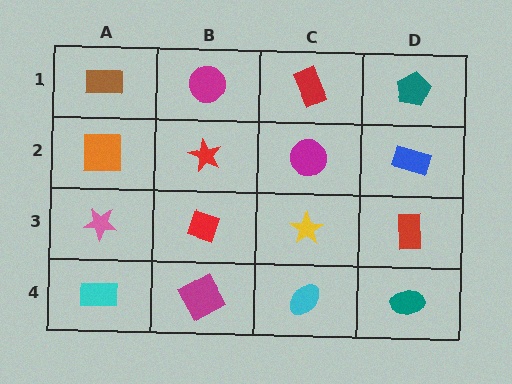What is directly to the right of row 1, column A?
A magenta circle.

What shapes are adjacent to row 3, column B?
A red star (row 2, column B), a magenta square (row 4, column B), a pink star (row 3, column A), a yellow star (row 3, column C).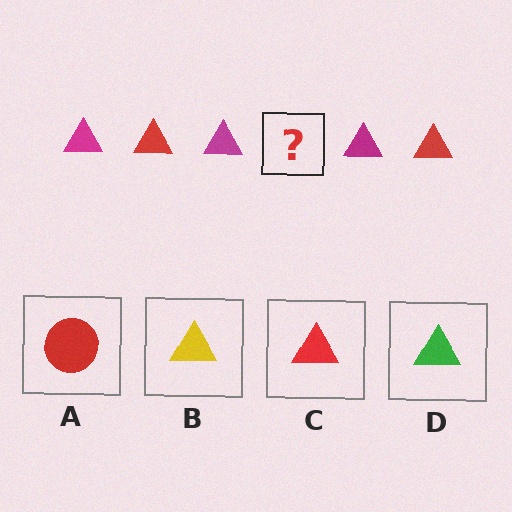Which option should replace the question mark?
Option C.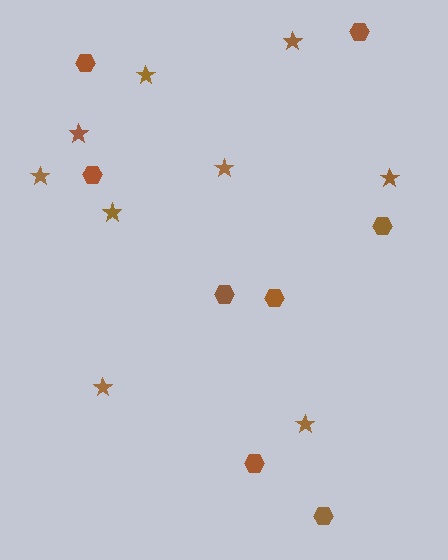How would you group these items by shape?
There are 2 groups: one group of hexagons (8) and one group of stars (9).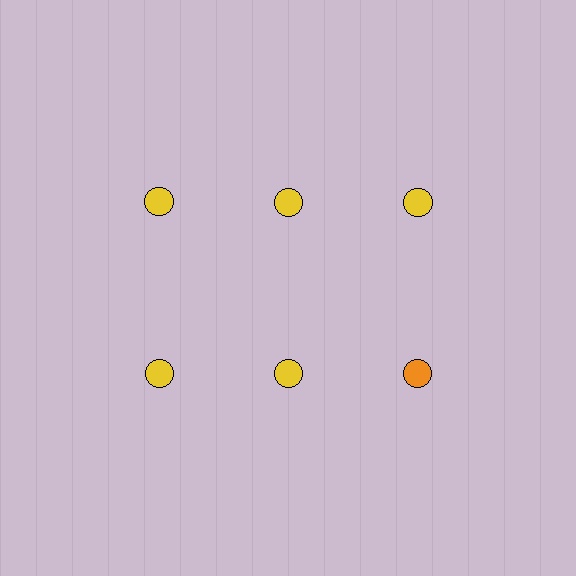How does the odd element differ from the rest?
It has a different color: orange instead of yellow.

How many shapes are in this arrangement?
There are 6 shapes arranged in a grid pattern.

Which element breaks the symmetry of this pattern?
The orange circle in the second row, center column breaks the symmetry. All other shapes are yellow circles.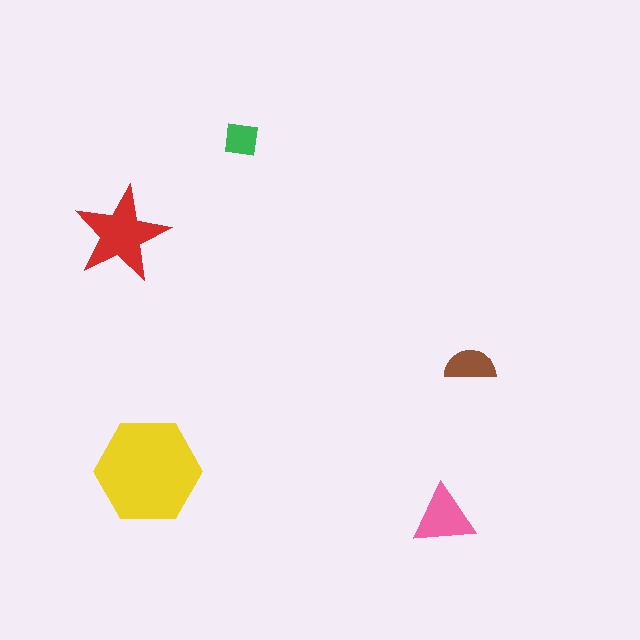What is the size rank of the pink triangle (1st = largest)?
3rd.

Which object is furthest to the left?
The red star is leftmost.